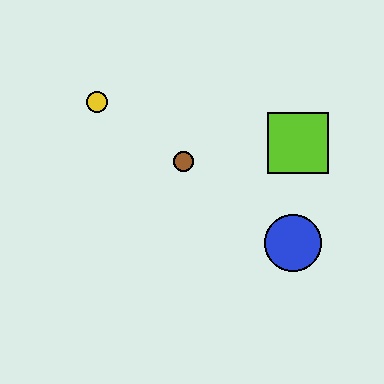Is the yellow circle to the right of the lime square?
No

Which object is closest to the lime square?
The blue circle is closest to the lime square.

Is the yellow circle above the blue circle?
Yes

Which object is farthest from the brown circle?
The blue circle is farthest from the brown circle.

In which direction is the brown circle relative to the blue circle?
The brown circle is to the left of the blue circle.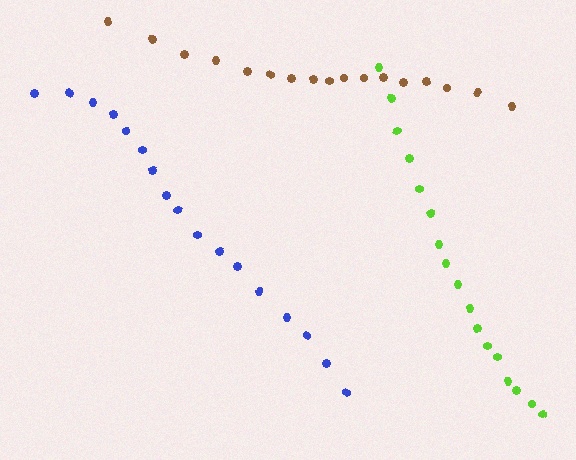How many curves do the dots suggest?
There are 3 distinct paths.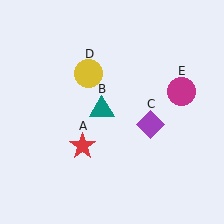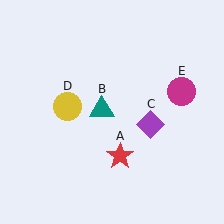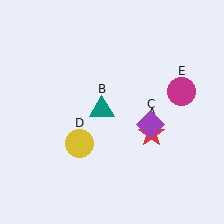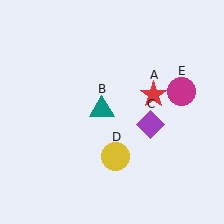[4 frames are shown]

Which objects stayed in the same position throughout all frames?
Teal triangle (object B) and purple diamond (object C) and magenta circle (object E) remained stationary.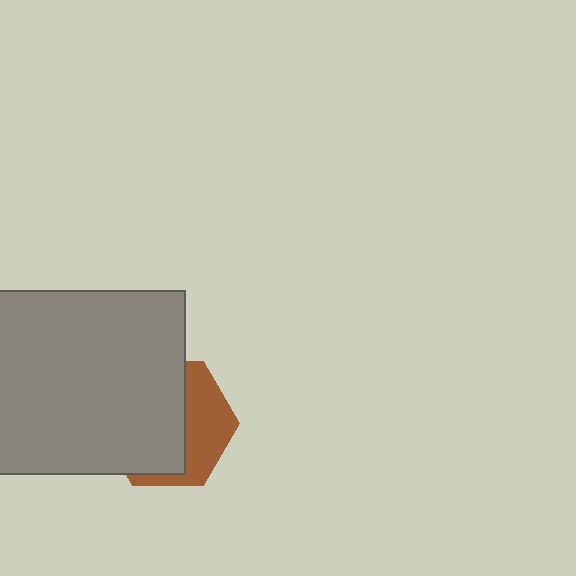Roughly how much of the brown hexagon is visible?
A small part of it is visible (roughly 38%).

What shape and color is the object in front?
The object in front is a gray rectangle.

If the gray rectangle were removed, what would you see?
You would see the complete brown hexagon.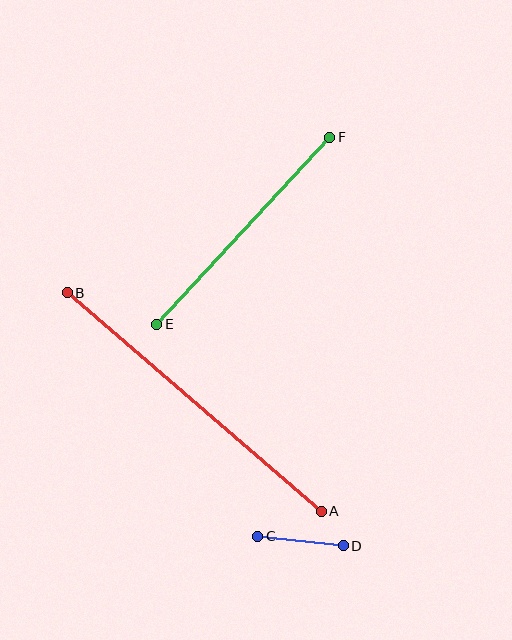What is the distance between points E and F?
The distance is approximately 255 pixels.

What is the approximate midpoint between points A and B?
The midpoint is at approximately (194, 402) pixels.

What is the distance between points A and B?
The distance is approximately 335 pixels.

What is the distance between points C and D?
The distance is approximately 86 pixels.